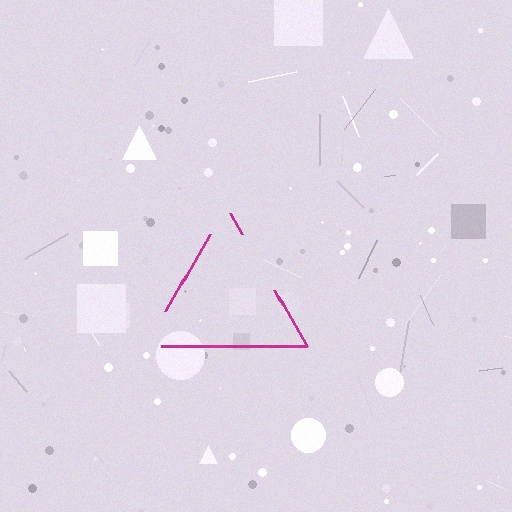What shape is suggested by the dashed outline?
The dashed outline suggests a triangle.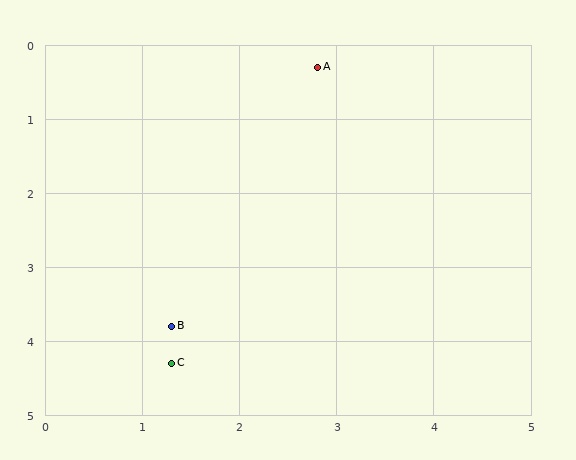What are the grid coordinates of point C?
Point C is at approximately (1.3, 4.3).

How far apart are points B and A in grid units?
Points B and A are about 3.8 grid units apart.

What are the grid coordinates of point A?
Point A is at approximately (2.8, 0.3).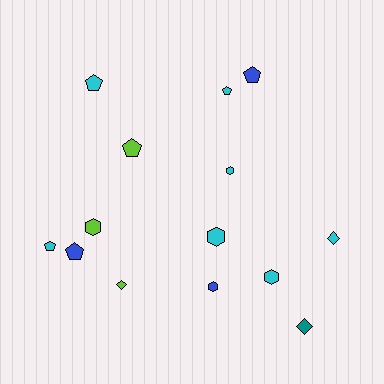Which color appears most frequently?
Cyan, with 7 objects.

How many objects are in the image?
There are 14 objects.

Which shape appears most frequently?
Pentagon, with 6 objects.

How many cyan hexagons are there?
There are 3 cyan hexagons.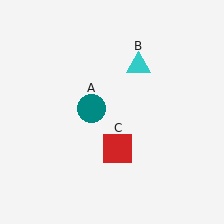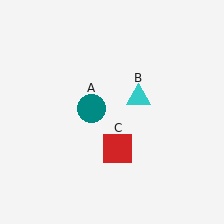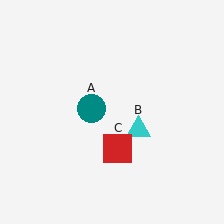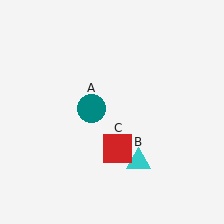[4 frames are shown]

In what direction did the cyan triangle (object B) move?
The cyan triangle (object B) moved down.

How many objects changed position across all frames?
1 object changed position: cyan triangle (object B).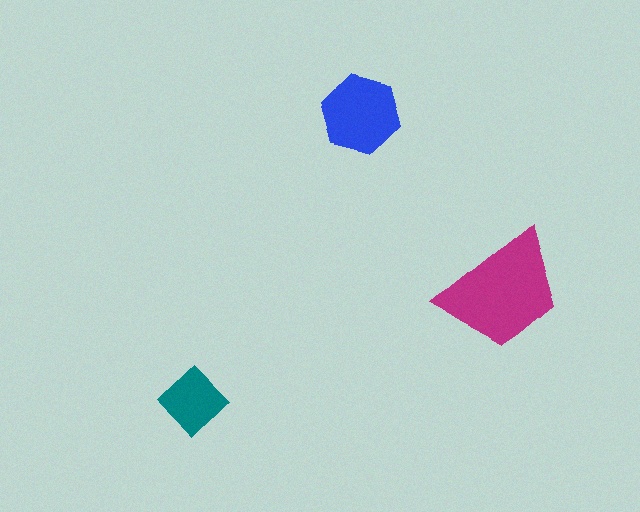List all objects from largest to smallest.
The magenta trapezoid, the blue hexagon, the teal diamond.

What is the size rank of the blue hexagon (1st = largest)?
2nd.